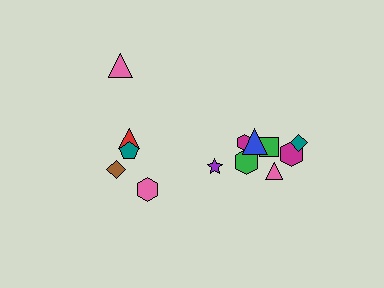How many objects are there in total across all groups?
There are 13 objects.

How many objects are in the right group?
There are 8 objects.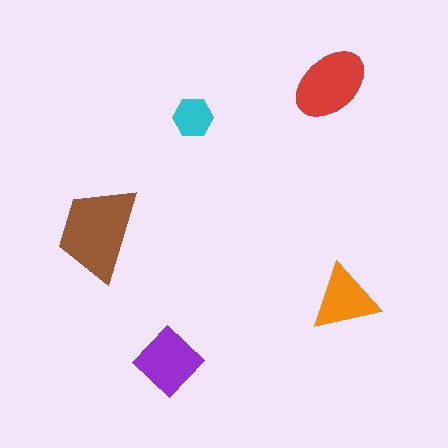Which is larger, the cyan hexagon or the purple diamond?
The purple diamond.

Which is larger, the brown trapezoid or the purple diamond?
The brown trapezoid.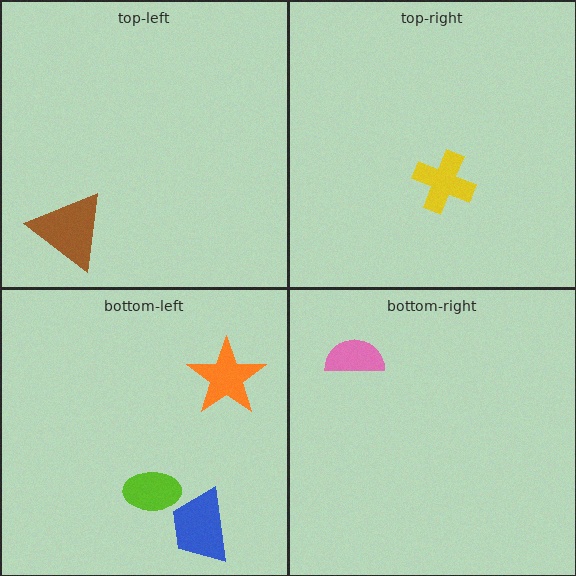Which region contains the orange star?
The bottom-left region.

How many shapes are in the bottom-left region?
3.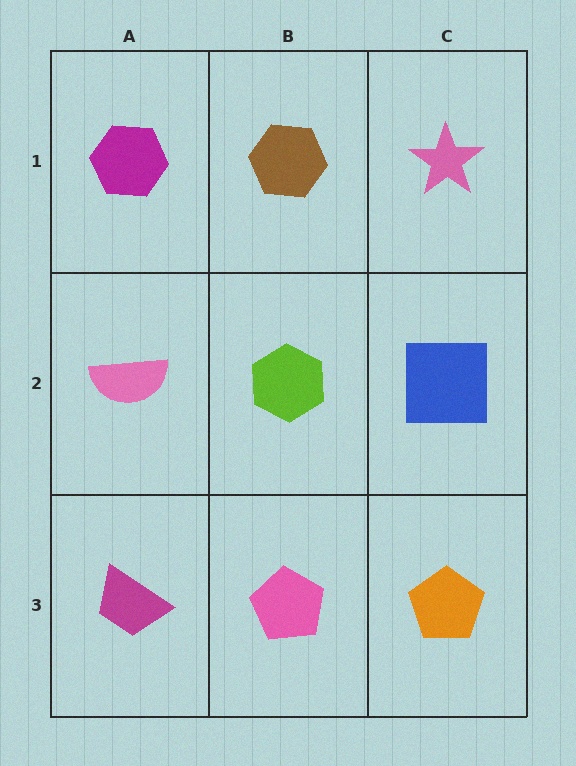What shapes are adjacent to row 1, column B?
A lime hexagon (row 2, column B), a magenta hexagon (row 1, column A), a pink star (row 1, column C).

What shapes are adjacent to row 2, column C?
A pink star (row 1, column C), an orange pentagon (row 3, column C), a lime hexagon (row 2, column B).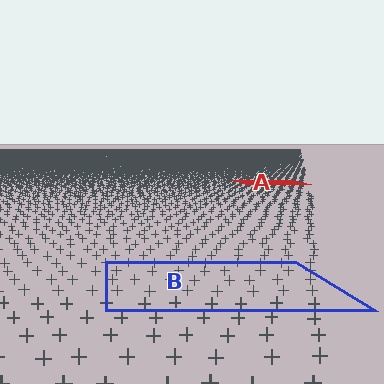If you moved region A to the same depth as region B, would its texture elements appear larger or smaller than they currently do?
They would appear larger. At a closer depth, the same texture elements are projected at a bigger on-screen size.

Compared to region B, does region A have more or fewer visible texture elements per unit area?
Region A has more texture elements per unit area — they are packed more densely because it is farther away.